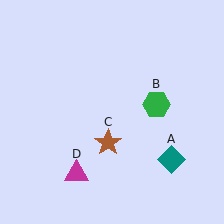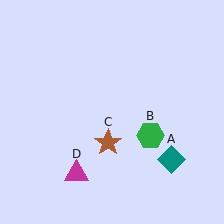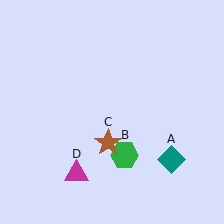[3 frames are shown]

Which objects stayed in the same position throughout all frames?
Teal diamond (object A) and brown star (object C) and magenta triangle (object D) remained stationary.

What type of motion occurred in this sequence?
The green hexagon (object B) rotated clockwise around the center of the scene.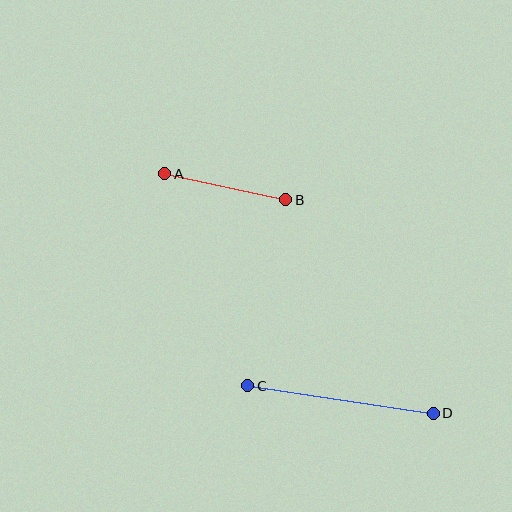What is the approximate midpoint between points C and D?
The midpoint is at approximately (340, 400) pixels.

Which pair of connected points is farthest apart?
Points C and D are farthest apart.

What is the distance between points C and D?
The distance is approximately 188 pixels.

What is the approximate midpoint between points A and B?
The midpoint is at approximately (225, 187) pixels.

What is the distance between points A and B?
The distance is approximately 124 pixels.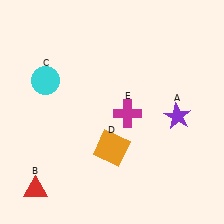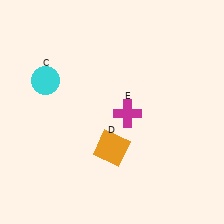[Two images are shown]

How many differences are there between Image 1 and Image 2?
There are 2 differences between the two images.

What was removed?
The purple star (A), the red triangle (B) were removed in Image 2.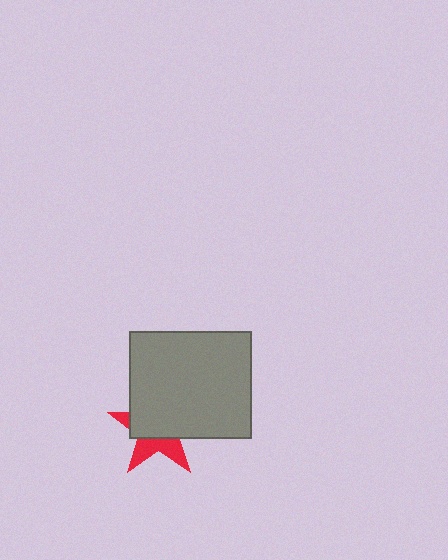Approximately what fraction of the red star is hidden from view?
Roughly 63% of the red star is hidden behind the gray rectangle.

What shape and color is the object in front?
The object in front is a gray rectangle.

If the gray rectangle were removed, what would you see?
You would see the complete red star.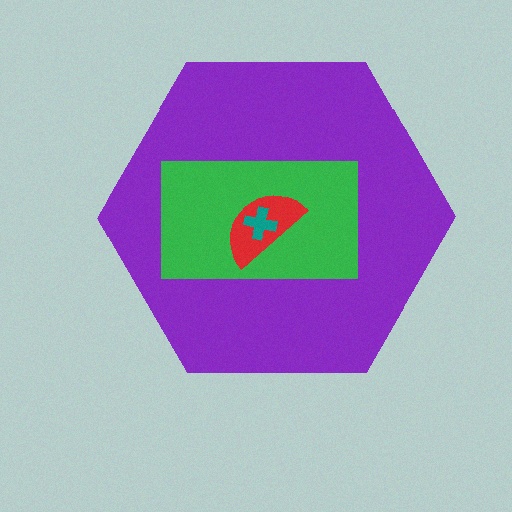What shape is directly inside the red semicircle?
The teal cross.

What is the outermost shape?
The purple hexagon.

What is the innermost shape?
The teal cross.